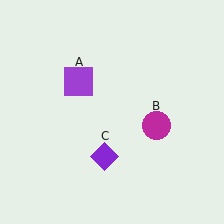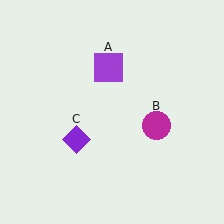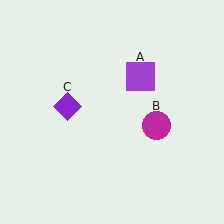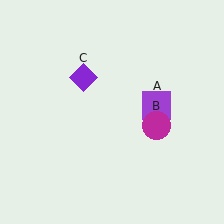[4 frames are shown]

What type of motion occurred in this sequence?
The purple square (object A), purple diamond (object C) rotated clockwise around the center of the scene.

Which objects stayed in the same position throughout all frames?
Magenta circle (object B) remained stationary.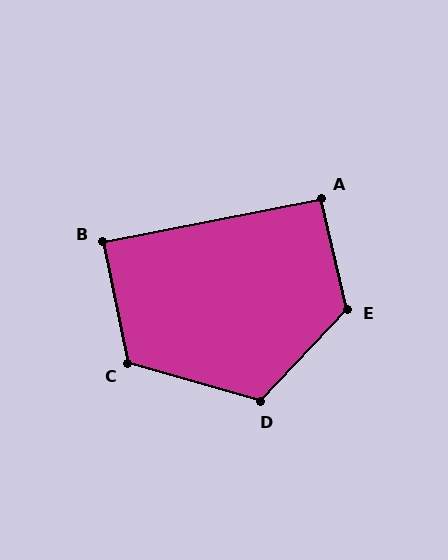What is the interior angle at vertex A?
Approximately 92 degrees (approximately right).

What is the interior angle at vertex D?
Approximately 117 degrees (obtuse).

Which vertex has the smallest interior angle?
B, at approximately 89 degrees.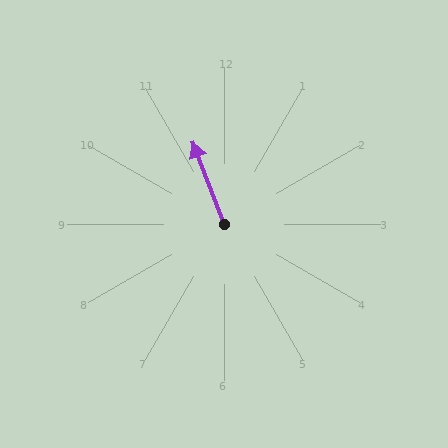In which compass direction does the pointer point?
North.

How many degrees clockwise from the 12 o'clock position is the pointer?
Approximately 339 degrees.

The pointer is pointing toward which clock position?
Roughly 11 o'clock.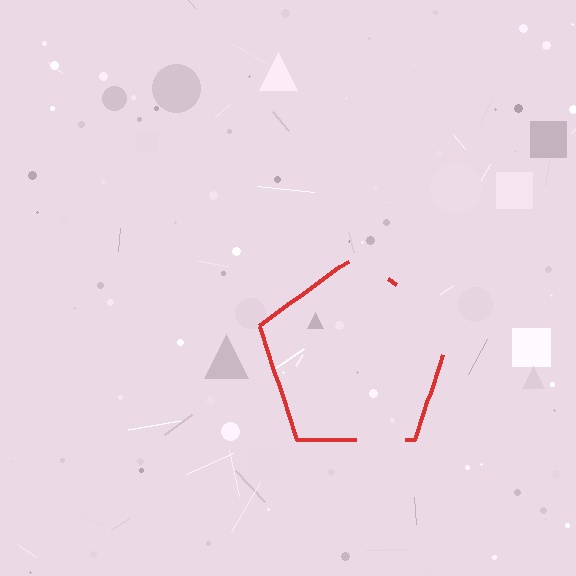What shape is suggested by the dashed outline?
The dashed outline suggests a pentagon.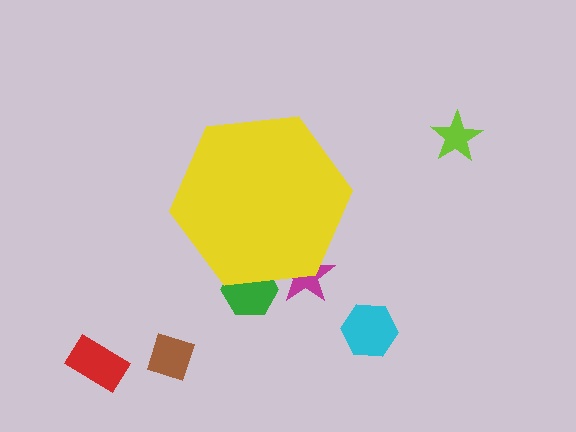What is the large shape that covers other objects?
A yellow hexagon.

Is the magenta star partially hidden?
Yes, the magenta star is partially hidden behind the yellow hexagon.